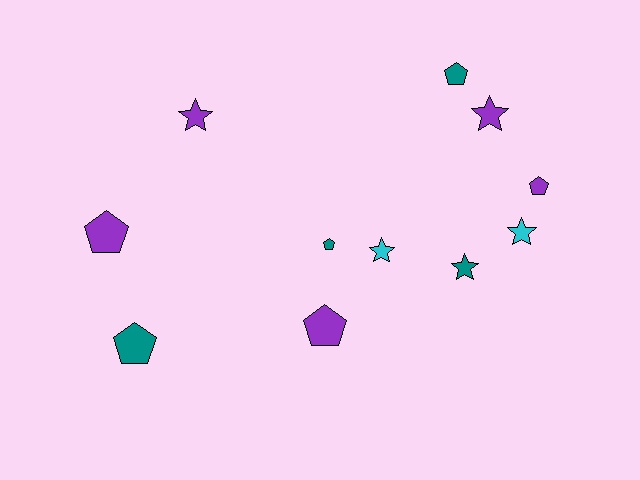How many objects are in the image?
There are 11 objects.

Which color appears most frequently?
Purple, with 5 objects.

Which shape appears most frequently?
Pentagon, with 6 objects.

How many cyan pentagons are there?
There are no cyan pentagons.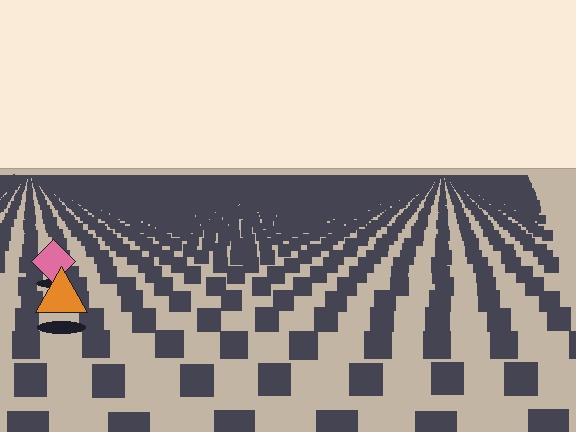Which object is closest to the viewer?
The orange triangle is closest. The texture marks near it are larger and more spread out.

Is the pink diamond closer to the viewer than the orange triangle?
No. The orange triangle is closer — you can tell from the texture gradient: the ground texture is coarser near it.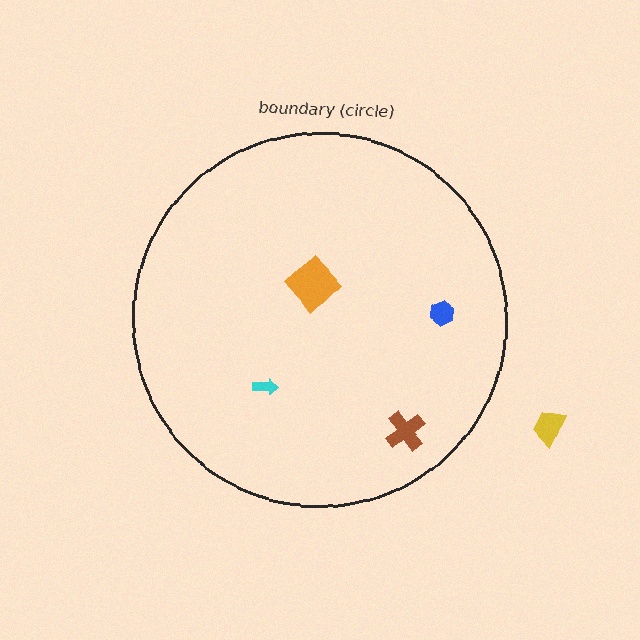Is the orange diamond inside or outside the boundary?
Inside.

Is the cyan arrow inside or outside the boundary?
Inside.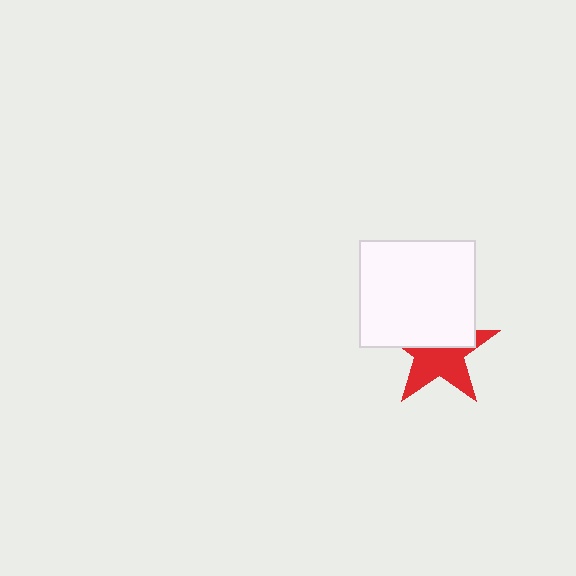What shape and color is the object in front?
The object in front is a white rectangle.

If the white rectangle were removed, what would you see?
You would see the complete red star.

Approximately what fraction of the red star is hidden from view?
Roughly 45% of the red star is hidden behind the white rectangle.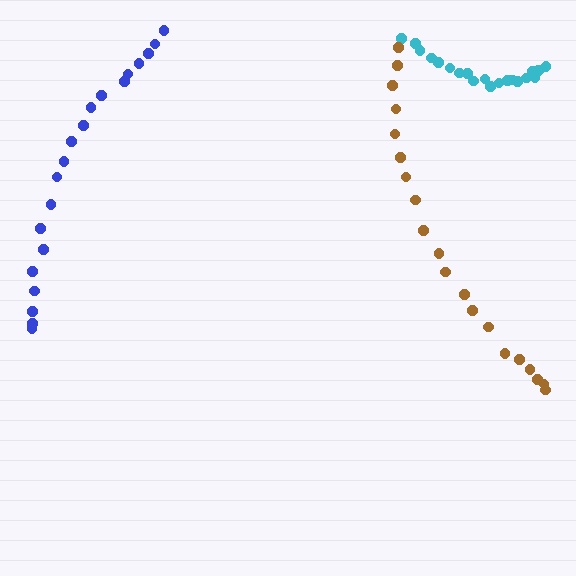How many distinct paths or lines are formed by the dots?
There are 3 distinct paths.